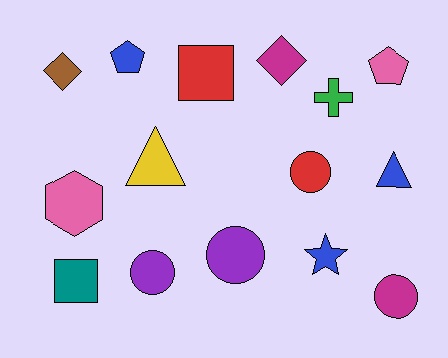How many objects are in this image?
There are 15 objects.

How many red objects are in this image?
There are 2 red objects.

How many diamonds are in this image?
There are 2 diamonds.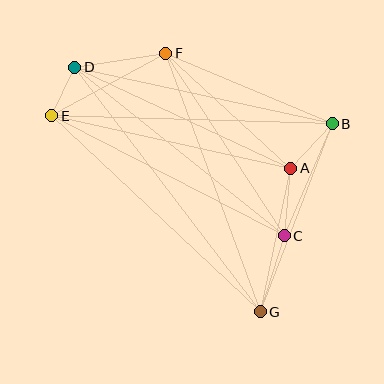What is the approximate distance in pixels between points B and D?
The distance between B and D is approximately 264 pixels.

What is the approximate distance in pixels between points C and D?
The distance between C and D is approximately 269 pixels.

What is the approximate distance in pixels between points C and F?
The distance between C and F is approximately 218 pixels.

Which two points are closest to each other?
Points D and E are closest to each other.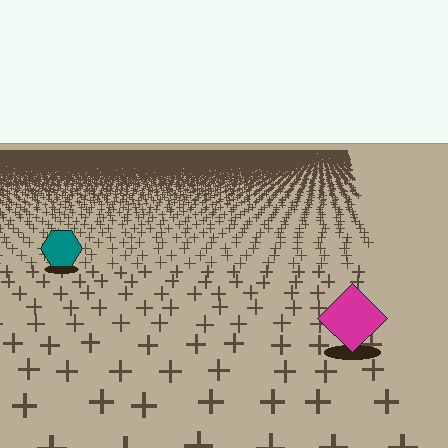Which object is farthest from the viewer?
The teal hexagon is farthest from the viewer. It appears smaller and the ground texture around it is denser.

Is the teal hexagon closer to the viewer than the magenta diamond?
No. The magenta diamond is closer — you can tell from the texture gradient: the ground texture is coarser near it.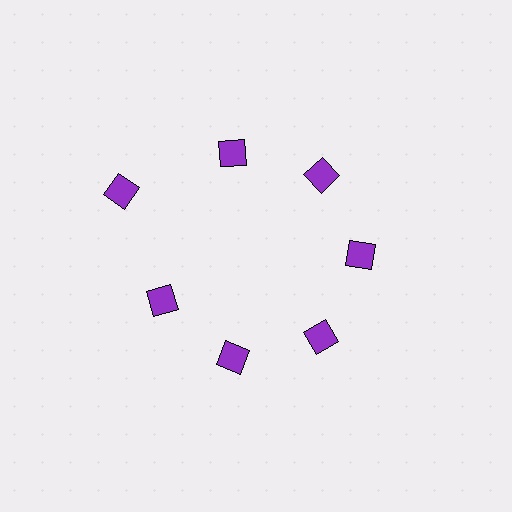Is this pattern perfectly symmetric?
No. The 7 purple diamonds are arranged in a ring, but one element near the 10 o'clock position is pushed outward from the center, breaking the 7-fold rotational symmetry.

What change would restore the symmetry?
The symmetry would be restored by moving it inward, back onto the ring so that all 7 diamonds sit at equal angles and equal distance from the center.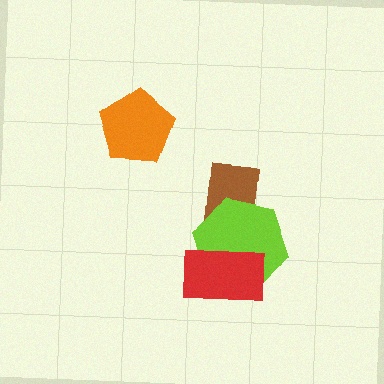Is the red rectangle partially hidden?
No, no other shape covers it.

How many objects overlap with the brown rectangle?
1 object overlaps with the brown rectangle.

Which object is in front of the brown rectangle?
The lime hexagon is in front of the brown rectangle.